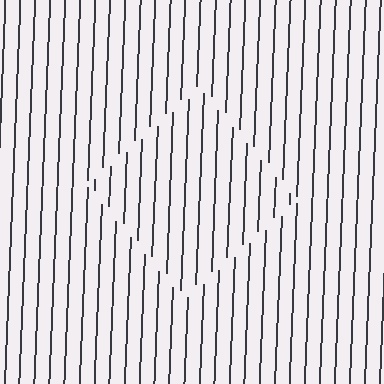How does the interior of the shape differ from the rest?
The interior of the shape contains the same grating, shifted by half a period — the contour is defined by the phase discontinuity where line-ends from the inner and outer gratings abut.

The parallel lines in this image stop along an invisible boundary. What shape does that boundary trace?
An illusory square. The interior of the shape contains the same grating, shifted by half a period — the contour is defined by the phase discontinuity where line-ends from the inner and outer gratings abut.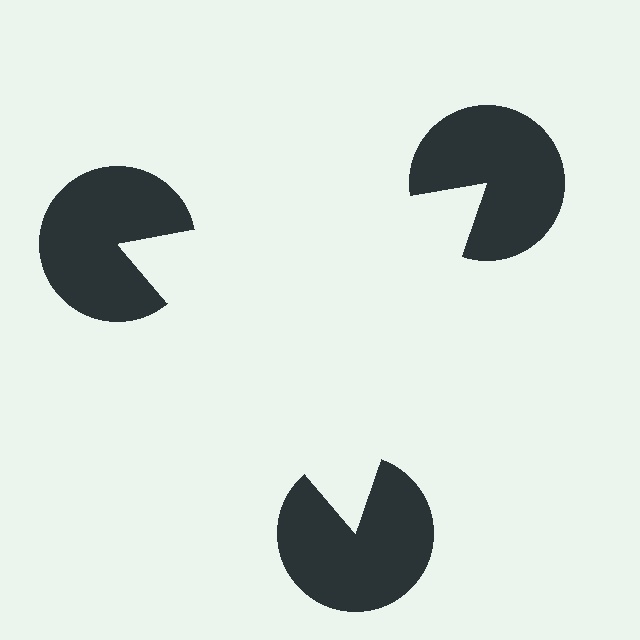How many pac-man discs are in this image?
There are 3 — one at each vertex of the illusory triangle.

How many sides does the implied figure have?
3 sides.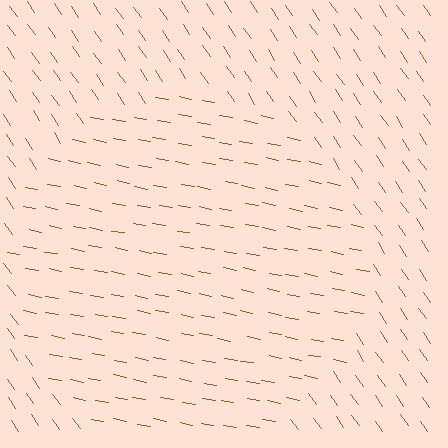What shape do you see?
I see a circle.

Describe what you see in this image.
The image is filled with small brown line segments. A circle region in the image has lines oriented differently from the surrounding lines, creating a visible texture boundary.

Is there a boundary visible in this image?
Yes, there is a texture boundary formed by a change in line orientation.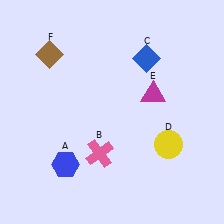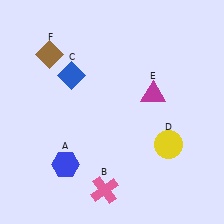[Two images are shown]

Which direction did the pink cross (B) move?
The pink cross (B) moved down.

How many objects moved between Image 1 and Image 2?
2 objects moved between the two images.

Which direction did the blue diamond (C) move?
The blue diamond (C) moved left.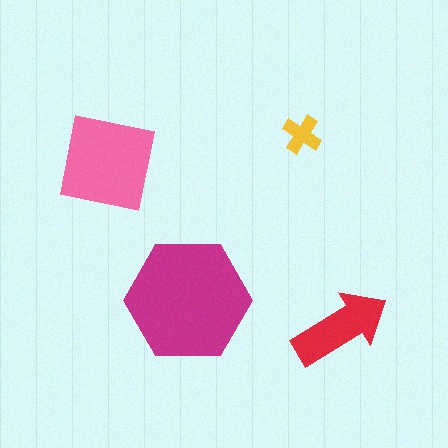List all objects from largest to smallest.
The magenta hexagon, the pink square, the red arrow, the yellow cross.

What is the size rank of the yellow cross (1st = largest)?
4th.